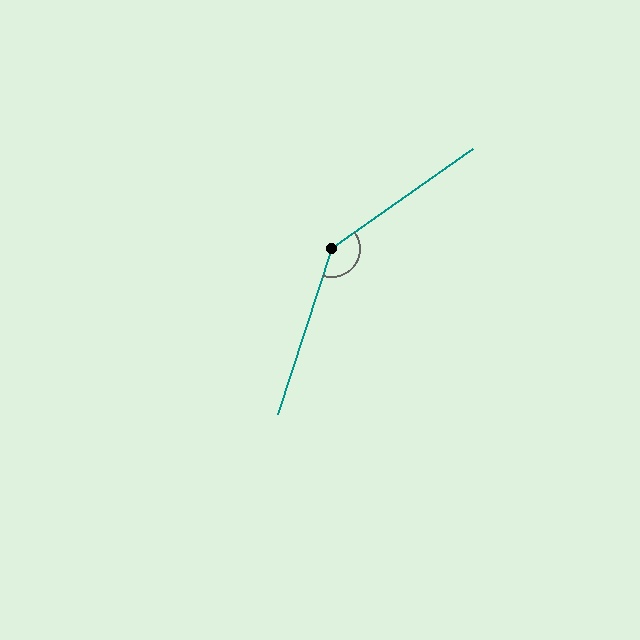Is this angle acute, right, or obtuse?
It is obtuse.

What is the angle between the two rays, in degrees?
Approximately 143 degrees.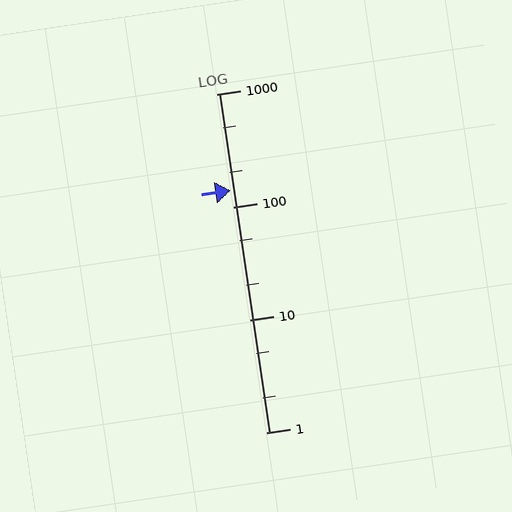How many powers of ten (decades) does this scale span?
The scale spans 3 decades, from 1 to 1000.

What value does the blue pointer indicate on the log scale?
The pointer indicates approximately 140.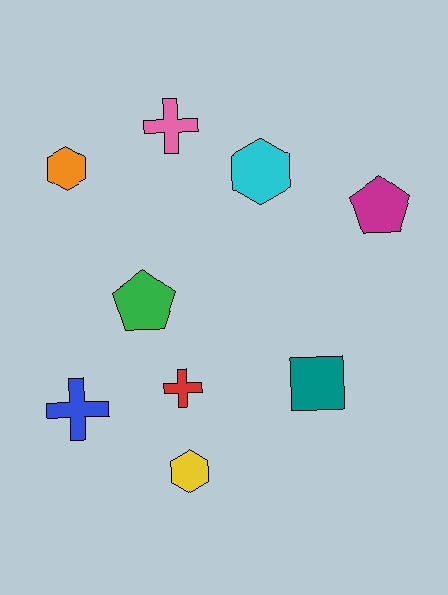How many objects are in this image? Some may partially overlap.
There are 9 objects.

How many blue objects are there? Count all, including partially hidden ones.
There is 1 blue object.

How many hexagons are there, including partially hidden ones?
There are 3 hexagons.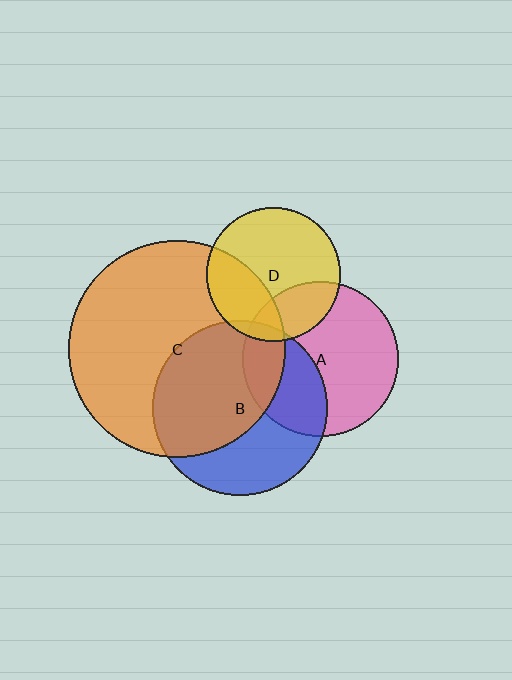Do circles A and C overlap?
Yes.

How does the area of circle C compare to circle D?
Approximately 2.7 times.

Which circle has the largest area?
Circle C (orange).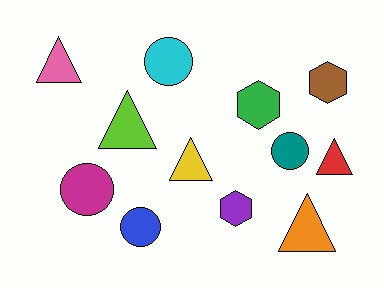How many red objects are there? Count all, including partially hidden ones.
There is 1 red object.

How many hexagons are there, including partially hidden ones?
There are 3 hexagons.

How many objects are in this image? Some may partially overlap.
There are 12 objects.